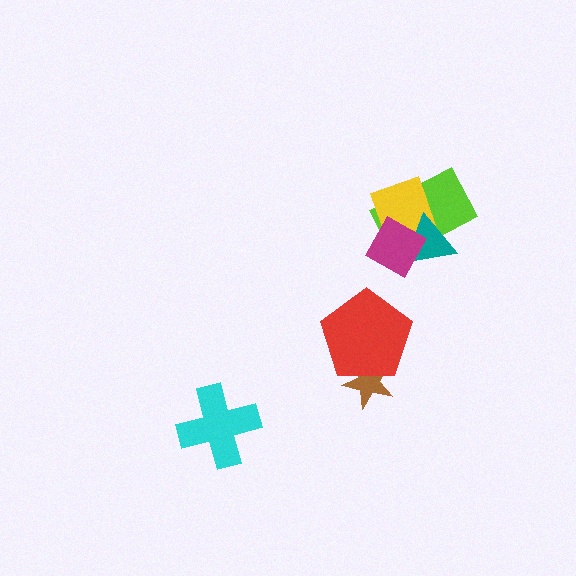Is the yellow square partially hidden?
Yes, it is partially covered by another shape.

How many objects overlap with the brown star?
1 object overlaps with the brown star.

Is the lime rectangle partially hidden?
Yes, it is partially covered by another shape.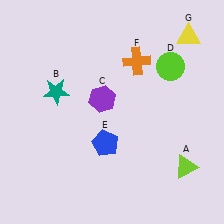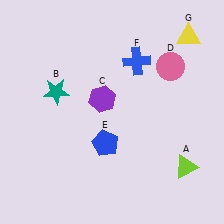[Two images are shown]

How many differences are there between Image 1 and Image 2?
There are 2 differences between the two images.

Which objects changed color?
D changed from lime to pink. F changed from orange to blue.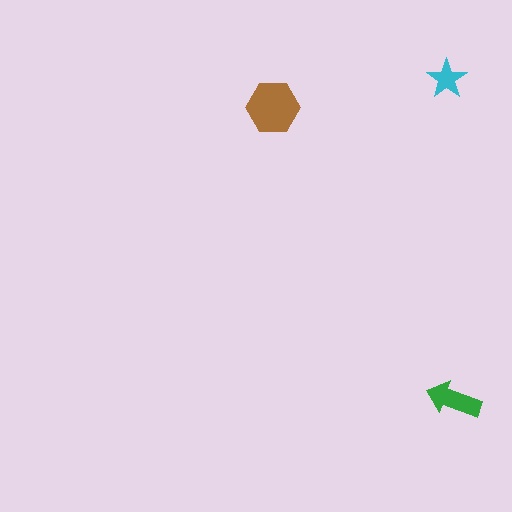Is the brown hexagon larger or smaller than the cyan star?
Larger.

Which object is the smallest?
The cyan star.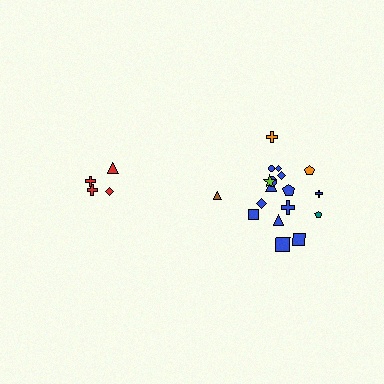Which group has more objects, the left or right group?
The right group.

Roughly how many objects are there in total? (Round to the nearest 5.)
Roughly 20 objects in total.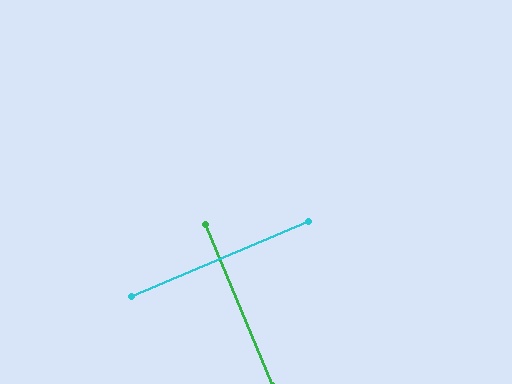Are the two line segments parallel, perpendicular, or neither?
Perpendicular — they meet at approximately 90°.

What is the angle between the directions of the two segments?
Approximately 90 degrees.